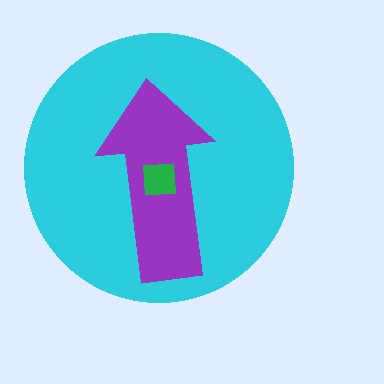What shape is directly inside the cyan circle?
The purple arrow.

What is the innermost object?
The green square.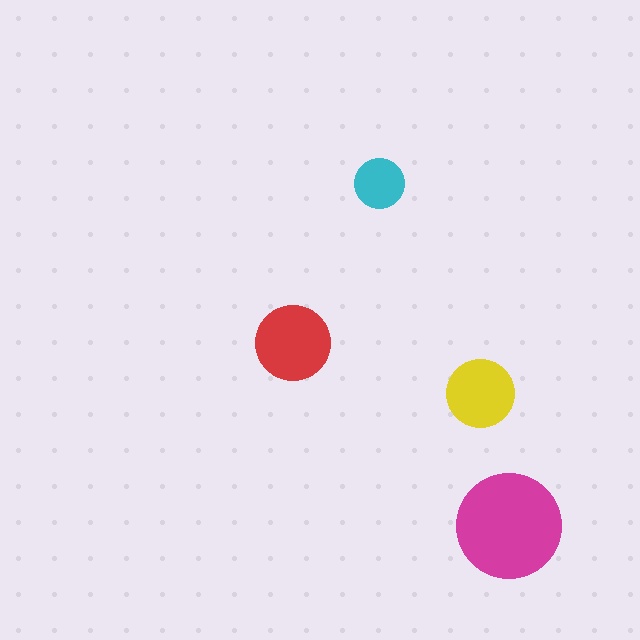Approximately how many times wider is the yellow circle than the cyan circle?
About 1.5 times wider.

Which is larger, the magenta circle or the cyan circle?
The magenta one.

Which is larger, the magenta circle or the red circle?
The magenta one.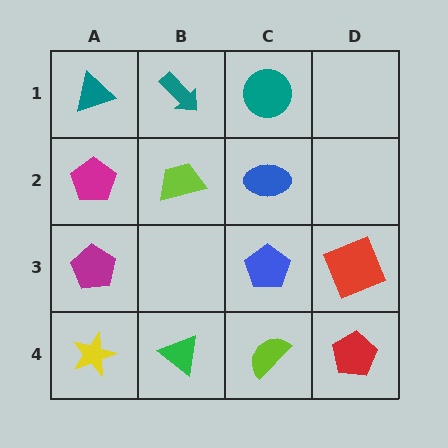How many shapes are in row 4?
4 shapes.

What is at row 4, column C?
A lime semicircle.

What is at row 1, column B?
A teal arrow.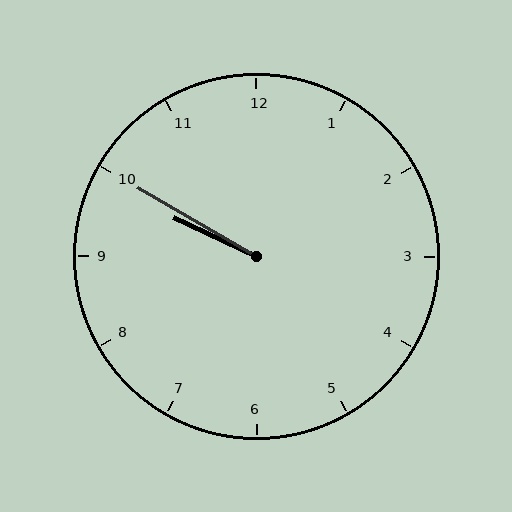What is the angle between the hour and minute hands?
Approximately 5 degrees.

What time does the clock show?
9:50.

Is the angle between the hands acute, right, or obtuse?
It is acute.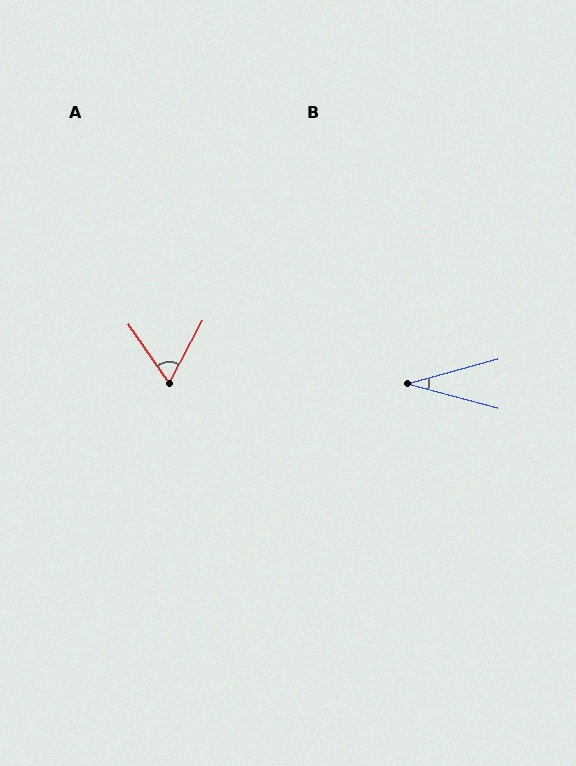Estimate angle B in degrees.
Approximately 30 degrees.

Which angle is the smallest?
B, at approximately 30 degrees.